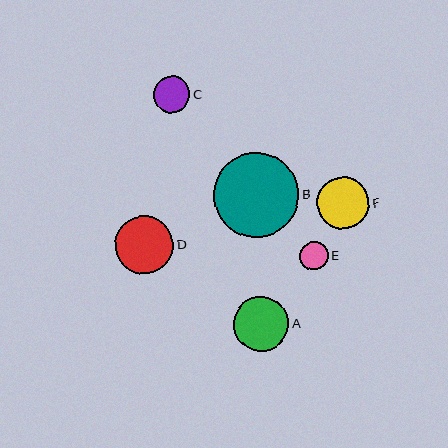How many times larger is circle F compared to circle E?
Circle F is approximately 1.9 times the size of circle E.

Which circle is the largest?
Circle B is the largest with a size of approximately 85 pixels.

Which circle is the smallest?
Circle E is the smallest with a size of approximately 28 pixels.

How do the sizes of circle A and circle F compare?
Circle A and circle F are approximately the same size.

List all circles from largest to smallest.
From largest to smallest: B, D, A, F, C, E.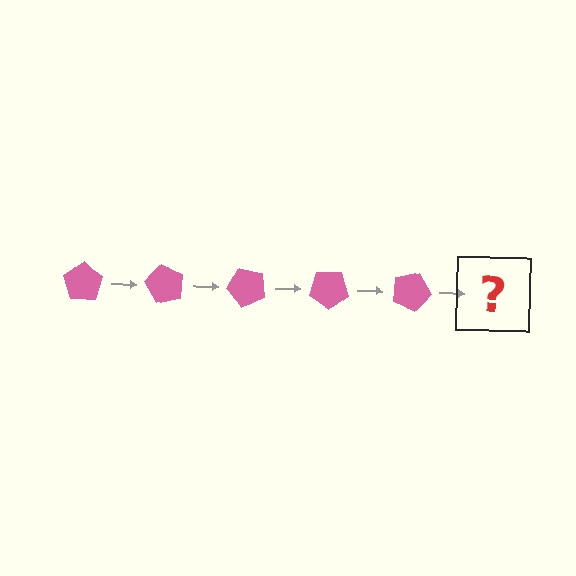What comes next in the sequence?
The next element should be a pink pentagon rotated 300 degrees.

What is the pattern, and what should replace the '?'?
The pattern is that the pentagon rotates 60 degrees each step. The '?' should be a pink pentagon rotated 300 degrees.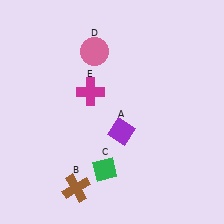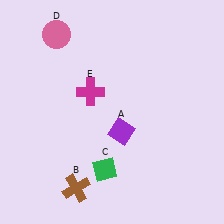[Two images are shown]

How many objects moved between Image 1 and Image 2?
1 object moved between the two images.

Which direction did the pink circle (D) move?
The pink circle (D) moved left.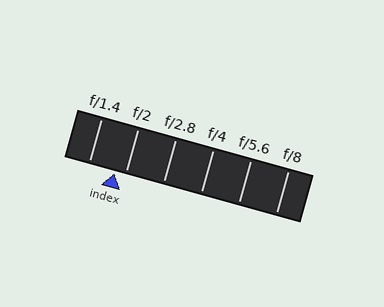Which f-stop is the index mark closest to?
The index mark is closest to f/2.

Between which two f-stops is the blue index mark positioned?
The index mark is between f/1.4 and f/2.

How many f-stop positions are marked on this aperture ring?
There are 6 f-stop positions marked.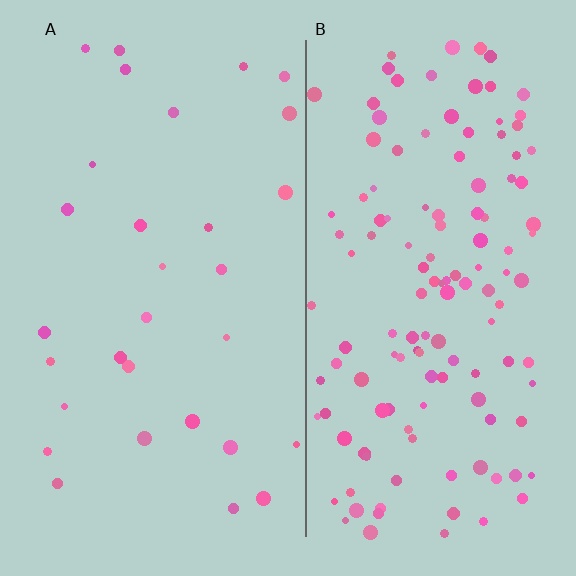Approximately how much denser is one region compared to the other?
Approximately 4.4× — region B over region A.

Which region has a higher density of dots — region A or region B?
B (the right).